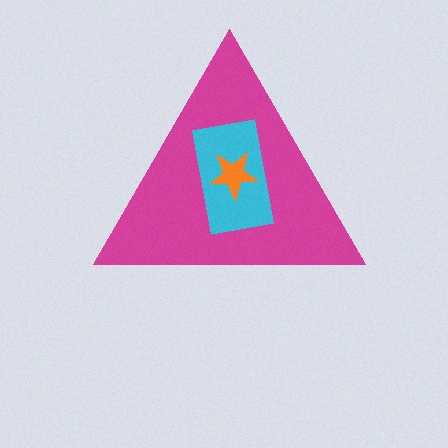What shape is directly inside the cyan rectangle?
The orange star.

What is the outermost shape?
The magenta triangle.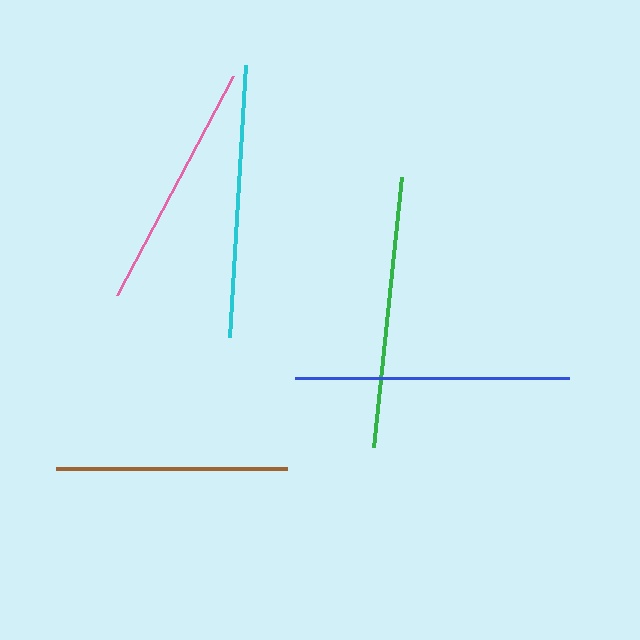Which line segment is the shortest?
The brown line is the shortest at approximately 231 pixels.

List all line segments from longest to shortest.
From longest to shortest: blue, cyan, green, pink, brown.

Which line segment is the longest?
The blue line is the longest at approximately 274 pixels.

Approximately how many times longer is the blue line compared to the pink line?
The blue line is approximately 1.1 times the length of the pink line.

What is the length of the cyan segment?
The cyan segment is approximately 272 pixels long.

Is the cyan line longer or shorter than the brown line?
The cyan line is longer than the brown line.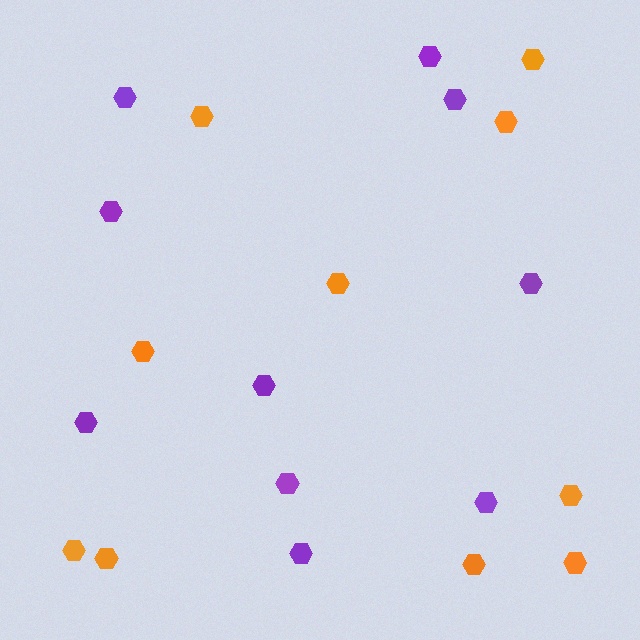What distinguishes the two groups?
There are 2 groups: one group of orange hexagons (10) and one group of purple hexagons (10).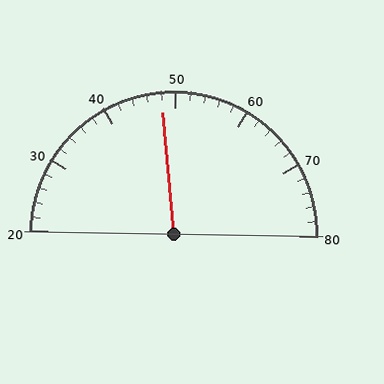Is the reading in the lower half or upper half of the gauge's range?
The reading is in the lower half of the range (20 to 80).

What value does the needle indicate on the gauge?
The needle indicates approximately 48.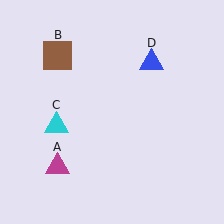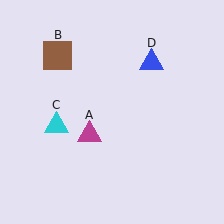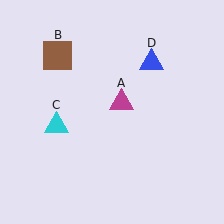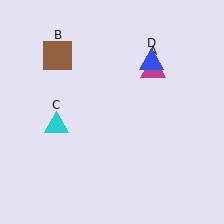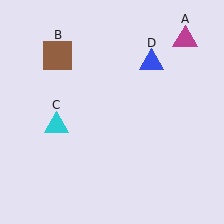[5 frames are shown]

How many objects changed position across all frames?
1 object changed position: magenta triangle (object A).